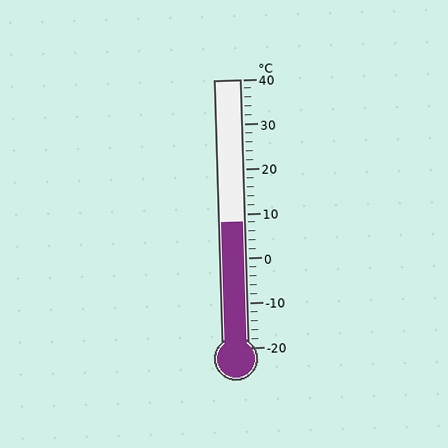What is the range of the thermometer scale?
The thermometer scale ranges from -20°C to 40°C.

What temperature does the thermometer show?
The thermometer shows approximately 8°C.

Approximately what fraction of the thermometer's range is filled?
The thermometer is filled to approximately 45% of its range.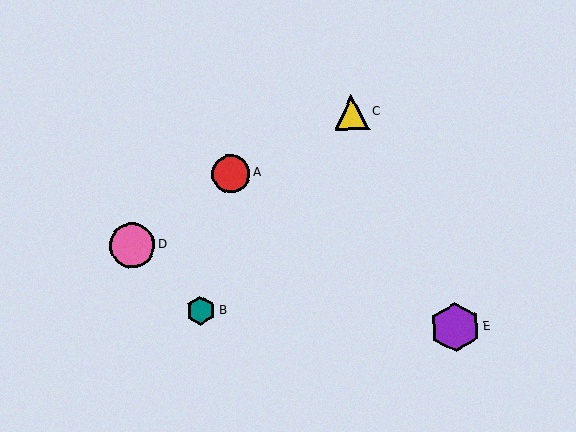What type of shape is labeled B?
Shape B is a teal hexagon.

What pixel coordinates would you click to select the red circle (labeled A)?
Click at (231, 174) to select the red circle A.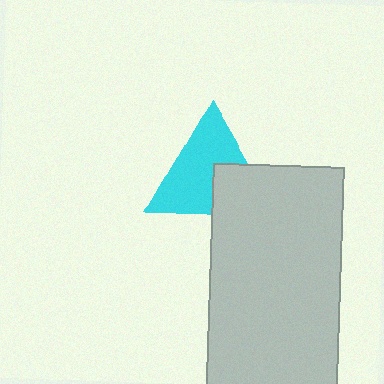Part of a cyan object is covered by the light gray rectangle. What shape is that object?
It is a triangle.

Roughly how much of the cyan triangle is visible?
Most of it is visible (roughly 66%).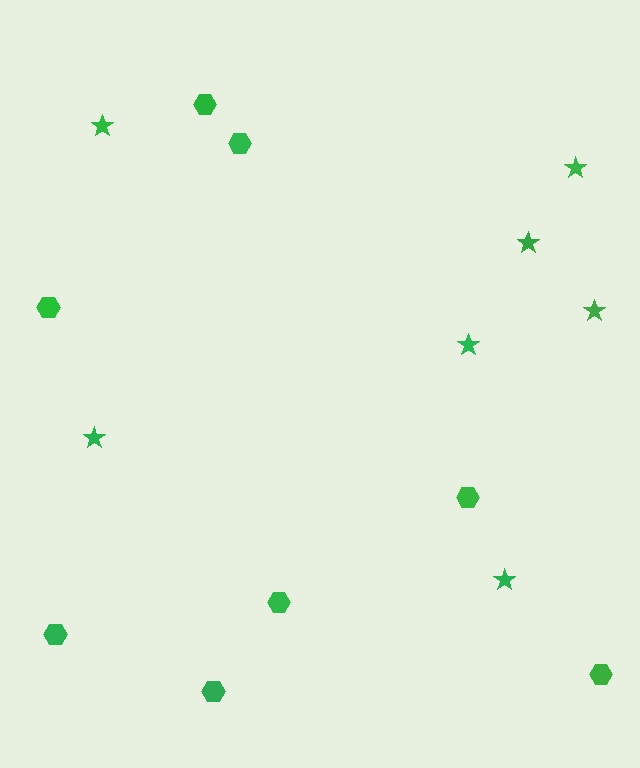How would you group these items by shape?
There are 2 groups: one group of stars (7) and one group of hexagons (8).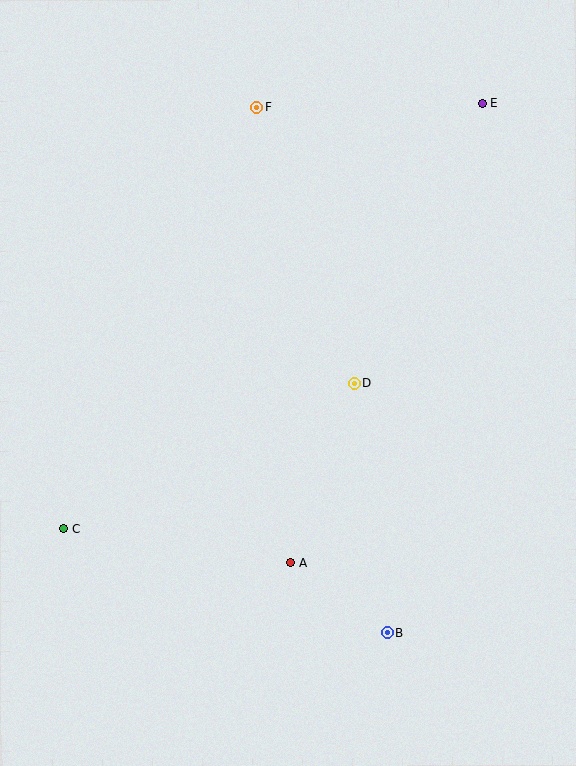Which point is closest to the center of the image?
Point D at (354, 383) is closest to the center.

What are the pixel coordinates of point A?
Point A is at (291, 563).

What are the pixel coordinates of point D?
Point D is at (354, 383).